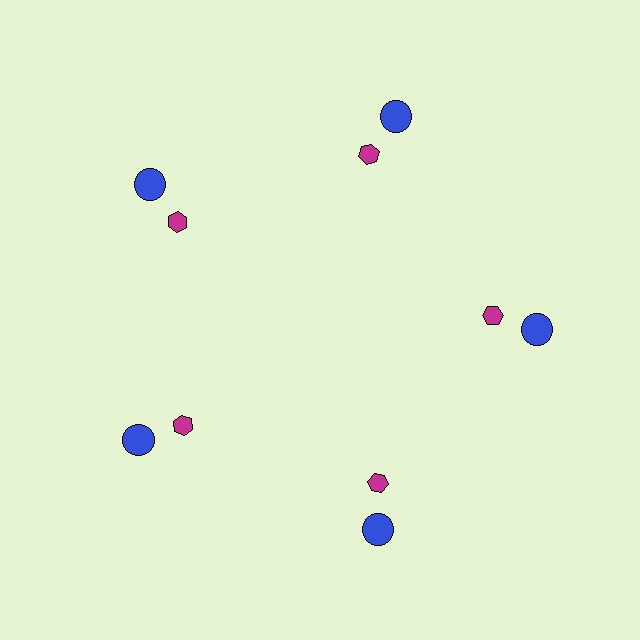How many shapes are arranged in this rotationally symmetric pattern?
There are 10 shapes, arranged in 5 groups of 2.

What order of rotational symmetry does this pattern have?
This pattern has 5-fold rotational symmetry.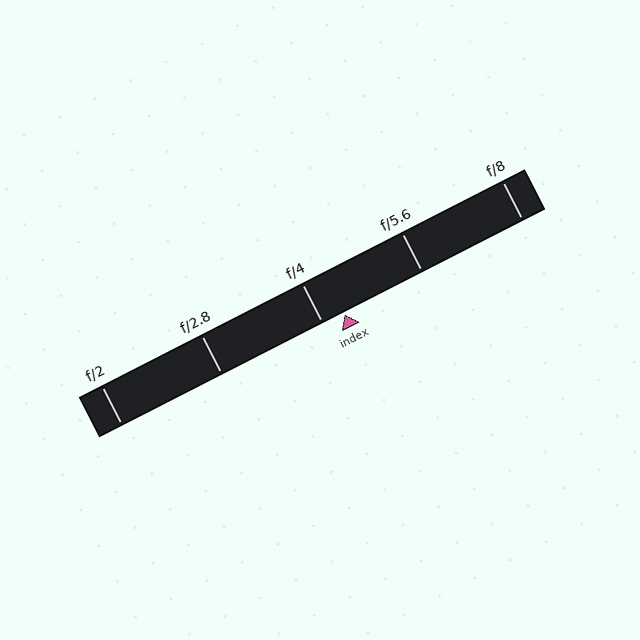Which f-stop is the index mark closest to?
The index mark is closest to f/4.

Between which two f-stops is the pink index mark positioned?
The index mark is between f/4 and f/5.6.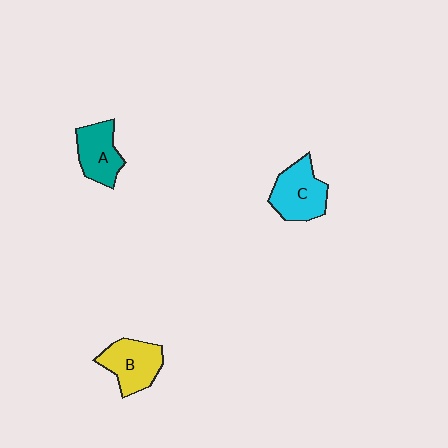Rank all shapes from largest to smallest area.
From largest to smallest: C (cyan), B (yellow), A (teal).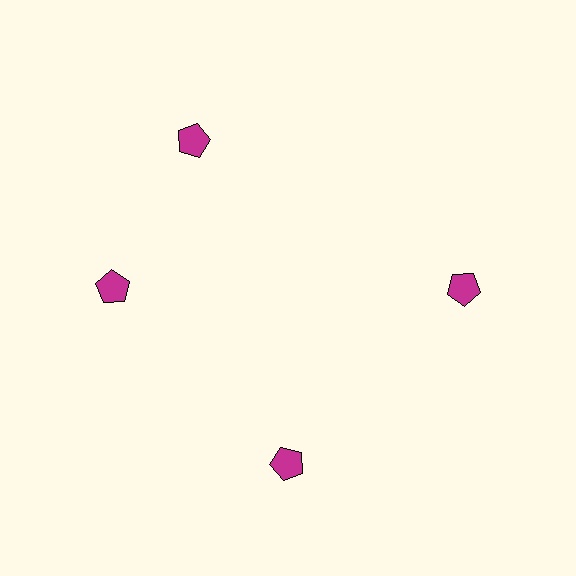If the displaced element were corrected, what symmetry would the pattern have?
It would have 4-fold rotational symmetry — the pattern would map onto itself every 90 degrees.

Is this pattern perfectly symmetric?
No. The 4 magenta pentagons are arranged in a ring, but one element near the 12 o'clock position is rotated out of alignment along the ring, breaking the 4-fold rotational symmetry.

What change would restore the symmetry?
The symmetry would be restored by rotating it back into even spacing with its neighbors so that all 4 pentagons sit at equal angles and equal distance from the center.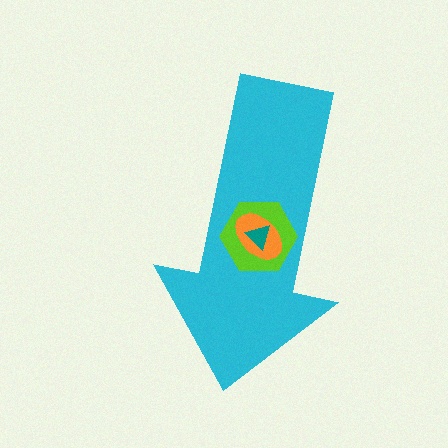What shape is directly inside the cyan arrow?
The lime hexagon.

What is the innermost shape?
The teal triangle.